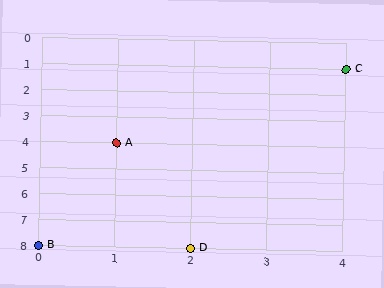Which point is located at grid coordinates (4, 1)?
Point C is at (4, 1).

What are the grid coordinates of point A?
Point A is at grid coordinates (1, 4).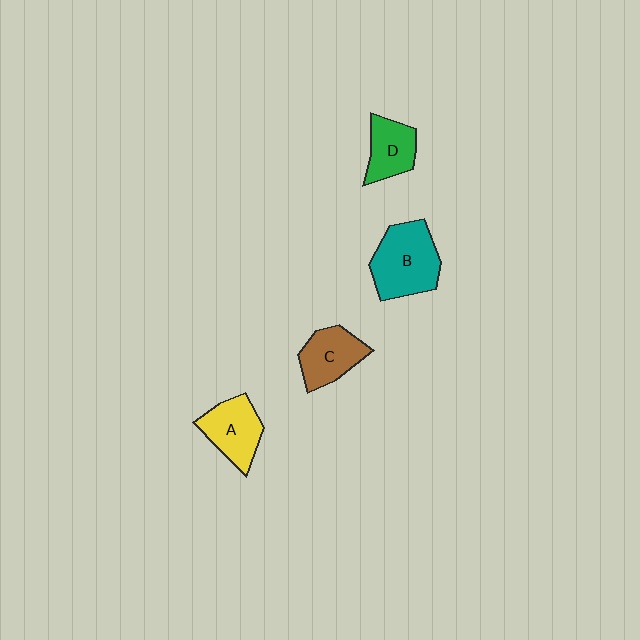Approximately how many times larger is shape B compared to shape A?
Approximately 1.3 times.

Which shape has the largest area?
Shape B (teal).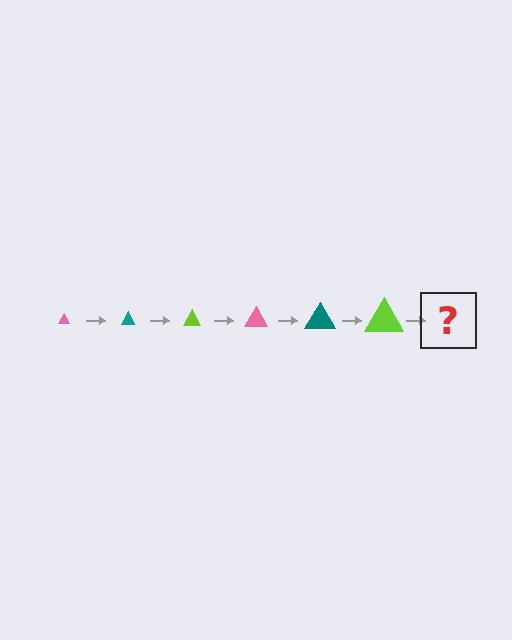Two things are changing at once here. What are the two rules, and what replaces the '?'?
The two rules are that the triangle grows larger each step and the color cycles through pink, teal, and lime. The '?' should be a pink triangle, larger than the previous one.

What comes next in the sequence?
The next element should be a pink triangle, larger than the previous one.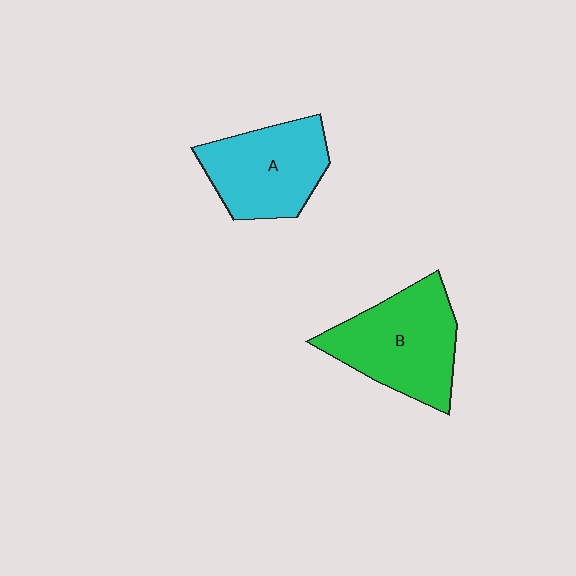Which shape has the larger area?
Shape B (green).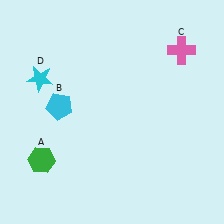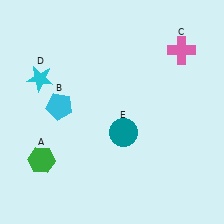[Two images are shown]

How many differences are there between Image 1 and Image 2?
There is 1 difference between the two images.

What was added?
A teal circle (E) was added in Image 2.